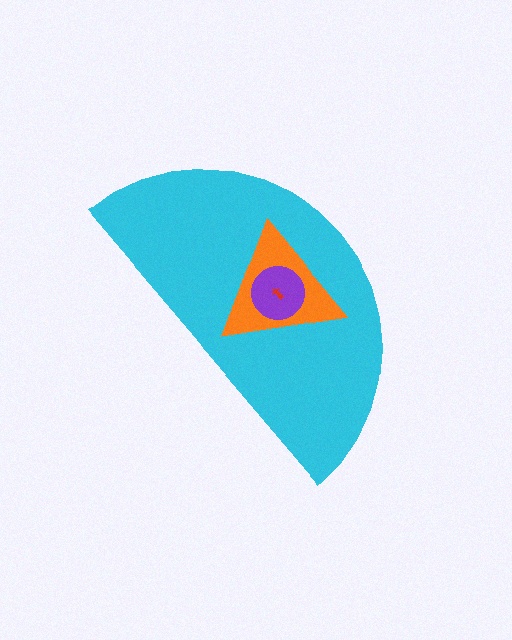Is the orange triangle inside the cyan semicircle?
Yes.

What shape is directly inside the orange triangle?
The purple circle.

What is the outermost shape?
The cyan semicircle.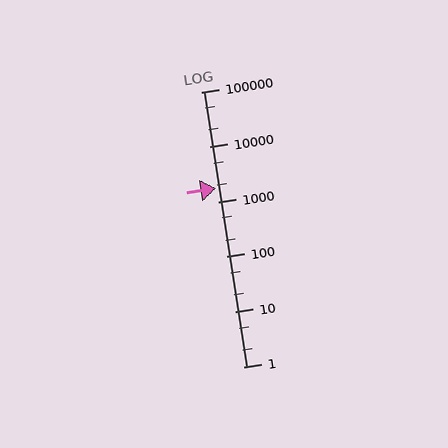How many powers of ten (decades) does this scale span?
The scale spans 5 decades, from 1 to 100000.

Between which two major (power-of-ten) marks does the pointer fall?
The pointer is between 1000 and 10000.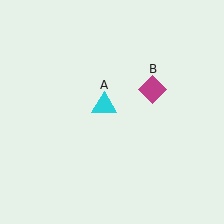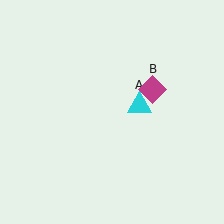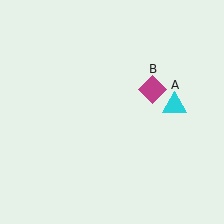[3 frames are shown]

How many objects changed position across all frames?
1 object changed position: cyan triangle (object A).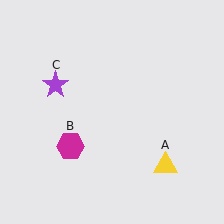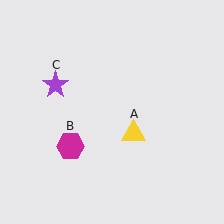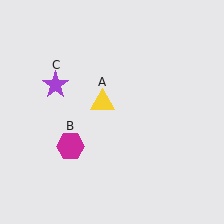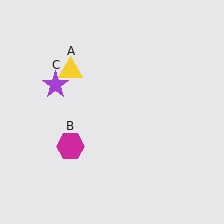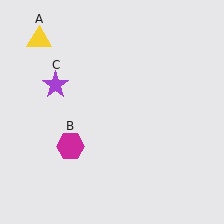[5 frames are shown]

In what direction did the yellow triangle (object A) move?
The yellow triangle (object A) moved up and to the left.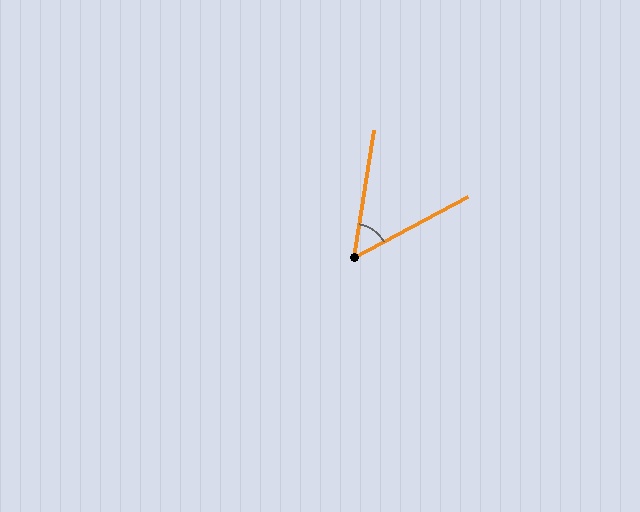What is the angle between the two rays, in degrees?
Approximately 53 degrees.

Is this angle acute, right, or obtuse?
It is acute.